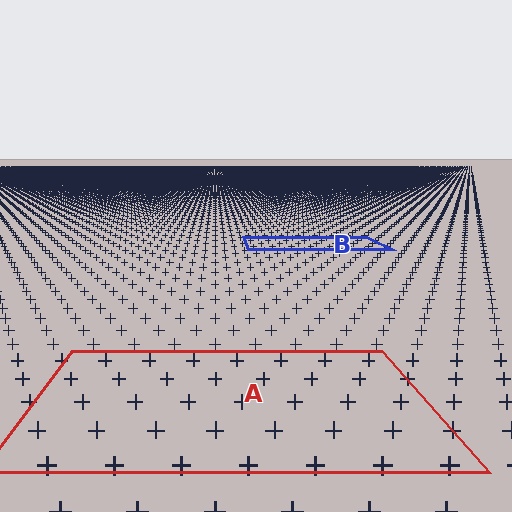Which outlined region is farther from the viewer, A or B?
Region B is farther from the viewer — the texture elements inside it appear smaller and more densely packed.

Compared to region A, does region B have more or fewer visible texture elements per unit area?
Region B has more texture elements per unit area — they are packed more densely because it is farther away.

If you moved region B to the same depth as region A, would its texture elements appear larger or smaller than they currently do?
They would appear larger. At a closer depth, the same texture elements are projected at a bigger on-screen size.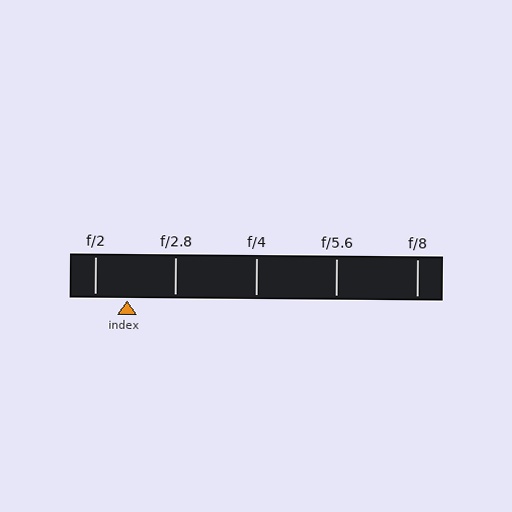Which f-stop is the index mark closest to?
The index mark is closest to f/2.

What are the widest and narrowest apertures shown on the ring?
The widest aperture shown is f/2 and the narrowest is f/8.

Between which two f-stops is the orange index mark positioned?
The index mark is between f/2 and f/2.8.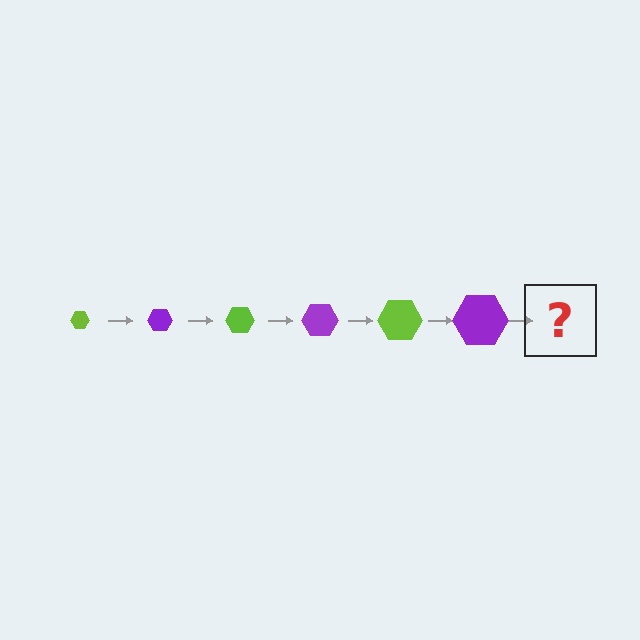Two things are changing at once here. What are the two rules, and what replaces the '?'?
The two rules are that the hexagon grows larger each step and the color cycles through lime and purple. The '?' should be a lime hexagon, larger than the previous one.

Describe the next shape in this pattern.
It should be a lime hexagon, larger than the previous one.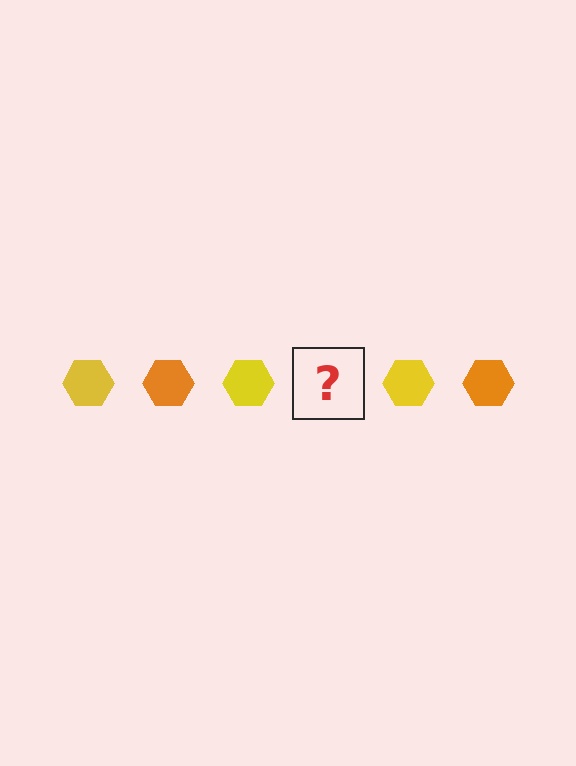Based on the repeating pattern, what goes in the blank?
The blank should be an orange hexagon.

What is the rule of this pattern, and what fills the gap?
The rule is that the pattern cycles through yellow, orange hexagons. The gap should be filled with an orange hexagon.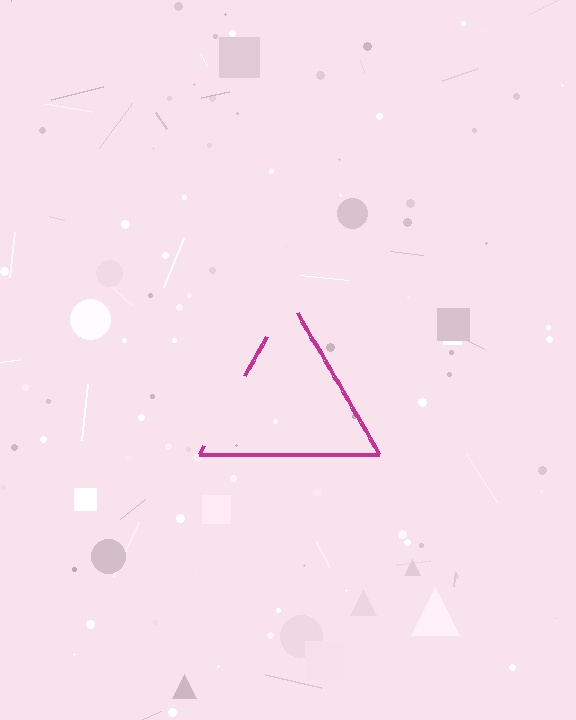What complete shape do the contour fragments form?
The contour fragments form a triangle.